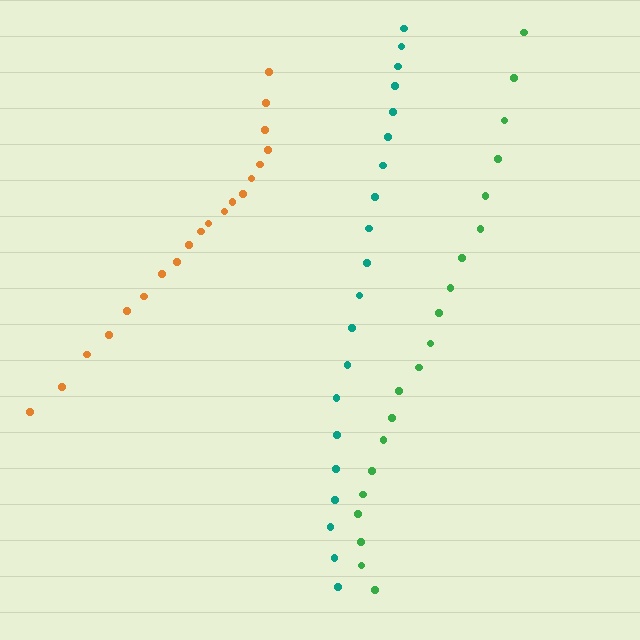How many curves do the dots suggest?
There are 3 distinct paths.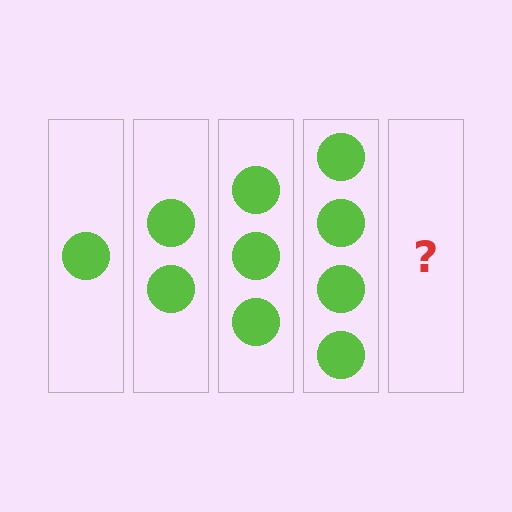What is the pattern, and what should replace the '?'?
The pattern is that each step adds one more circle. The '?' should be 5 circles.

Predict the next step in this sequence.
The next step is 5 circles.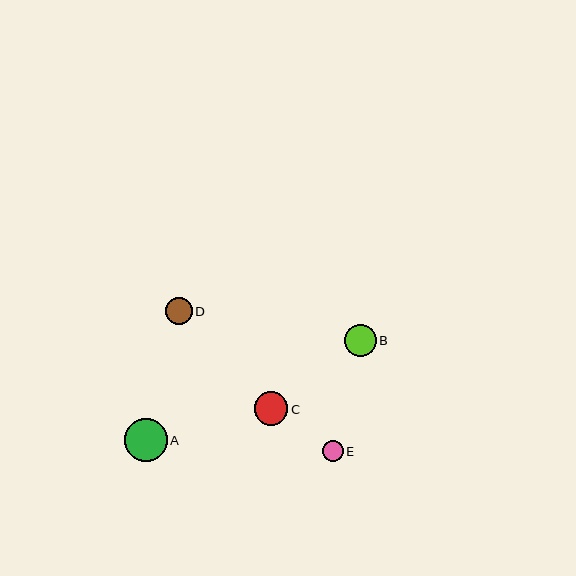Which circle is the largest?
Circle A is the largest with a size of approximately 43 pixels.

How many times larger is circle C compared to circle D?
Circle C is approximately 1.3 times the size of circle D.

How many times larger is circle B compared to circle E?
Circle B is approximately 1.5 times the size of circle E.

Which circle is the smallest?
Circle E is the smallest with a size of approximately 21 pixels.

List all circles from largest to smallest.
From largest to smallest: A, C, B, D, E.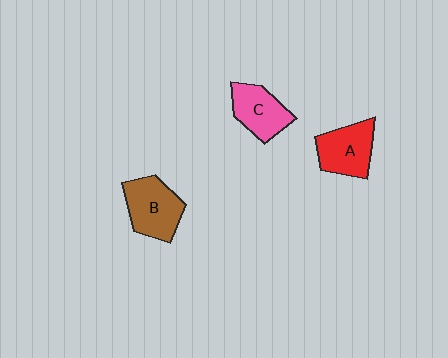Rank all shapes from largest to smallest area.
From largest to smallest: B (brown), A (red), C (pink).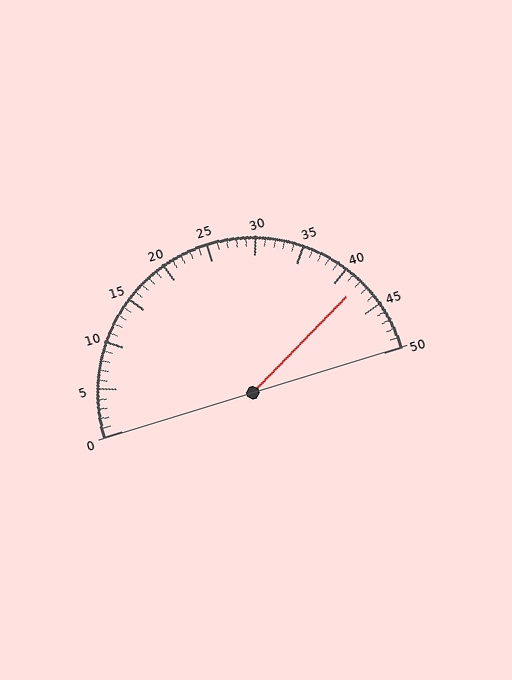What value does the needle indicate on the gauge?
The needle indicates approximately 42.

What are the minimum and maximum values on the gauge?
The gauge ranges from 0 to 50.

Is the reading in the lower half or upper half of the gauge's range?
The reading is in the upper half of the range (0 to 50).